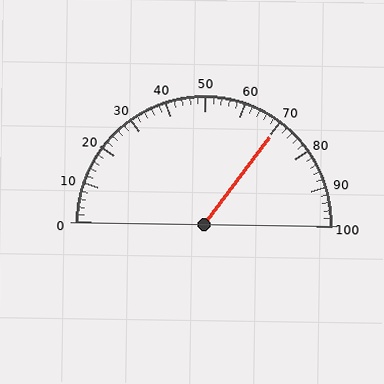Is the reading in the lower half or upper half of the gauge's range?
The reading is in the upper half of the range (0 to 100).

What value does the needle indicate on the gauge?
The needle indicates approximately 70.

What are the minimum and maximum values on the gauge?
The gauge ranges from 0 to 100.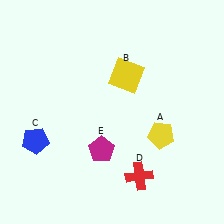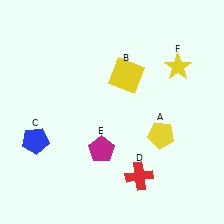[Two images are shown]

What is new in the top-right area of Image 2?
A yellow star (F) was added in the top-right area of Image 2.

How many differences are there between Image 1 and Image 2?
There is 1 difference between the two images.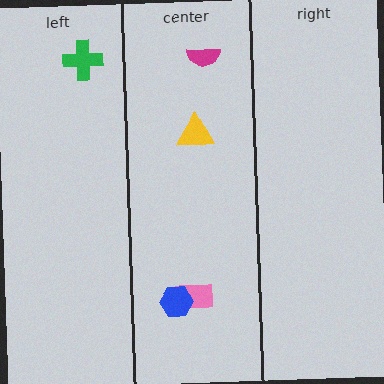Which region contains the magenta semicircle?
The center region.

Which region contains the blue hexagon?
The center region.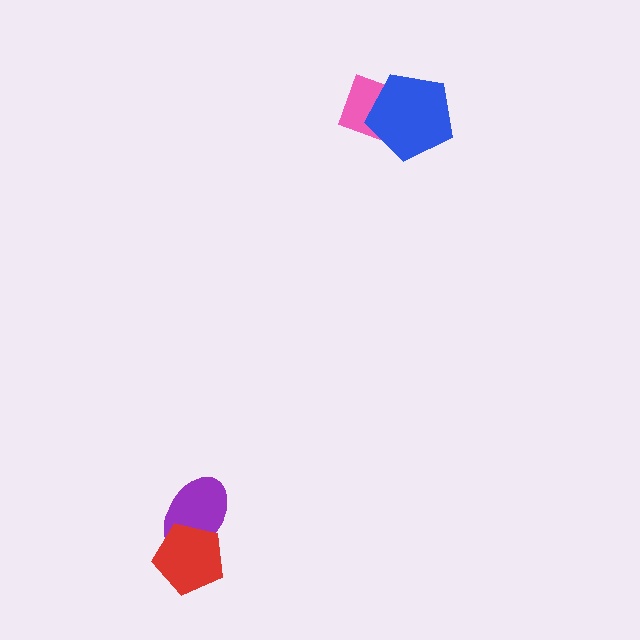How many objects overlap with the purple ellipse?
1 object overlaps with the purple ellipse.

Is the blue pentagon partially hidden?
No, no other shape covers it.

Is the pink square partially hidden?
Yes, it is partially covered by another shape.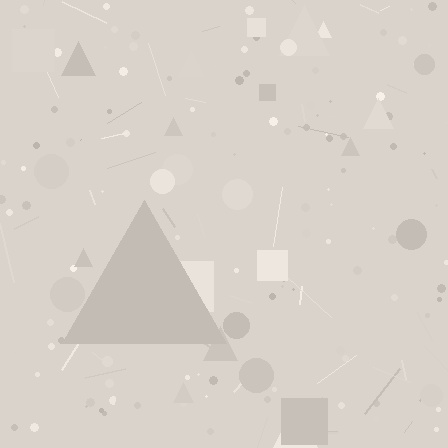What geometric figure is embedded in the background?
A triangle is embedded in the background.